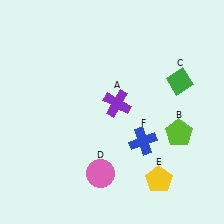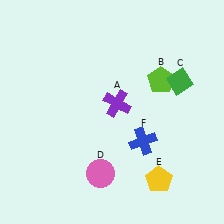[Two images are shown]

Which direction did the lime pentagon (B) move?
The lime pentagon (B) moved up.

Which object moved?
The lime pentagon (B) moved up.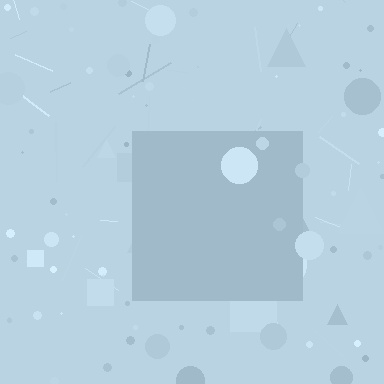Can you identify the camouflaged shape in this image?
The camouflaged shape is a square.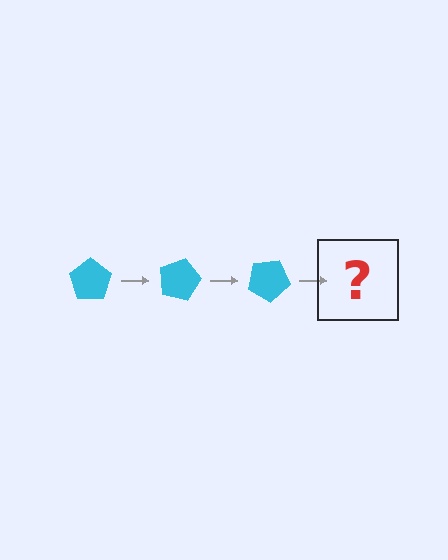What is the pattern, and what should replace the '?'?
The pattern is that the pentagon rotates 15 degrees each step. The '?' should be a cyan pentagon rotated 45 degrees.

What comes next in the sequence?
The next element should be a cyan pentagon rotated 45 degrees.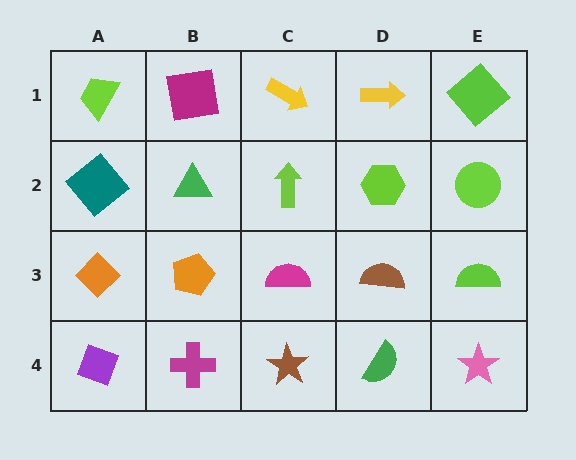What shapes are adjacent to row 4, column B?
An orange pentagon (row 3, column B), a purple diamond (row 4, column A), a brown star (row 4, column C).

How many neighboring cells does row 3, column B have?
4.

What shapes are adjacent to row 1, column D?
A lime hexagon (row 2, column D), a yellow arrow (row 1, column C), a lime diamond (row 1, column E).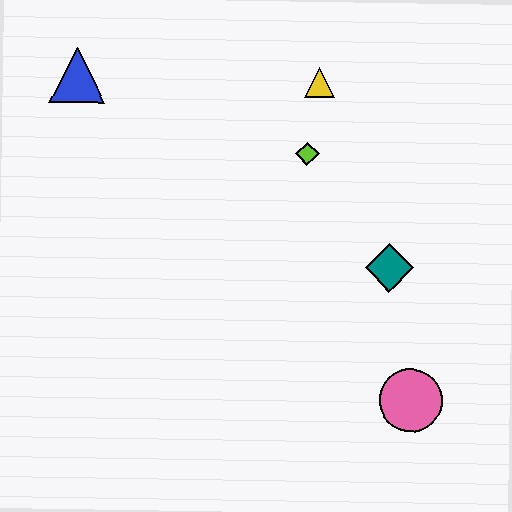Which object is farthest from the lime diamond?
The pink circle is farthest from the lime diamond.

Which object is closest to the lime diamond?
The yellow triangle is closest to the lime diamond.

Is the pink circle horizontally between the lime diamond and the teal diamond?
No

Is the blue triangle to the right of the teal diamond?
No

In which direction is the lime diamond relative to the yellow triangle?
The lime diamond is below the yellow triangle.